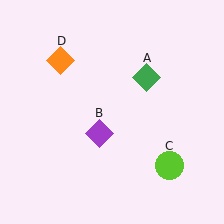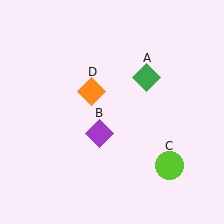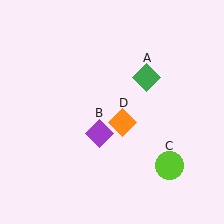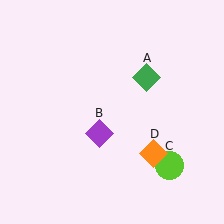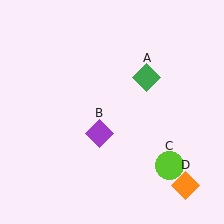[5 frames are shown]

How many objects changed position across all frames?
1 object changed position: orange diamond (object D).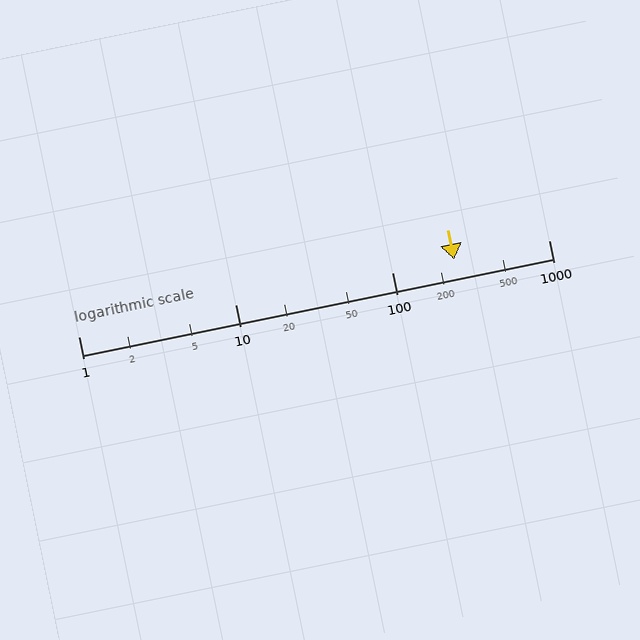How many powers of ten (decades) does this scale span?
The scale spans 3 decades, from 1 to 1000.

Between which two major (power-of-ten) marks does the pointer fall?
The pointer is between 100 and 1000.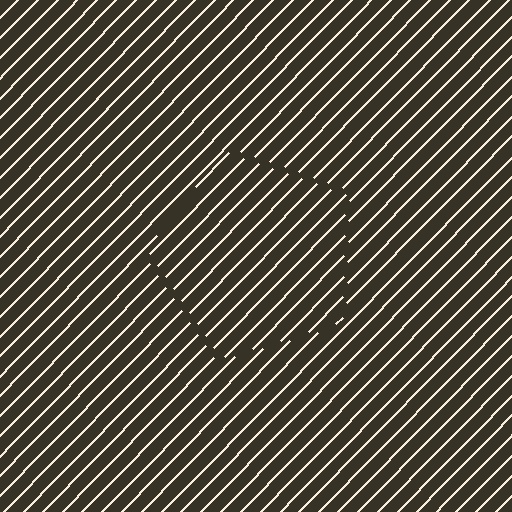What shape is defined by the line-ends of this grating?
An illusory pentagon. The interior of the shape contains the same grating, shifted by half a period — the contour is defined by the phase discontinuity where line-ends from the inner and outer gratings abut.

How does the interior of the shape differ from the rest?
The interior of the shape contains the same grating, shifted by half a period — the contour is defined by the phase discontinuity where line-ends from the inner and outer gratings abut.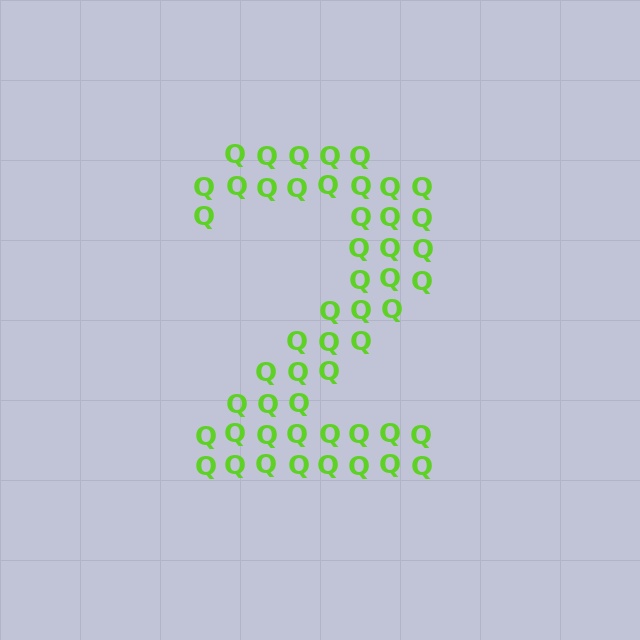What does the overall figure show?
The overall figure shows the digit 2.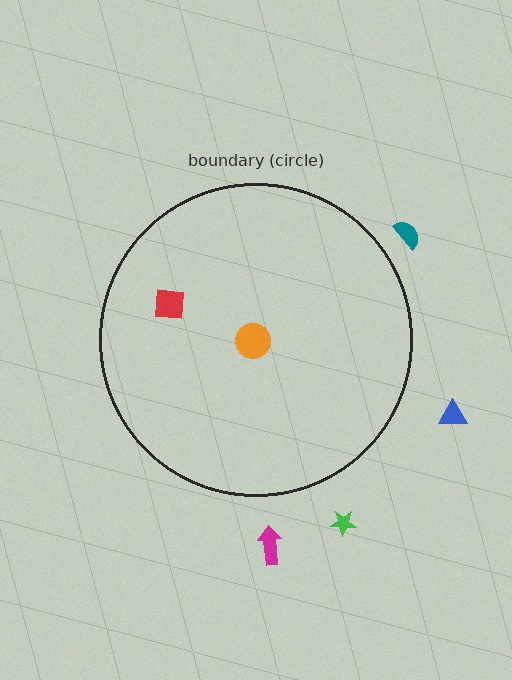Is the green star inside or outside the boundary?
Outside.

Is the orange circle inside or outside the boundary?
Inside.